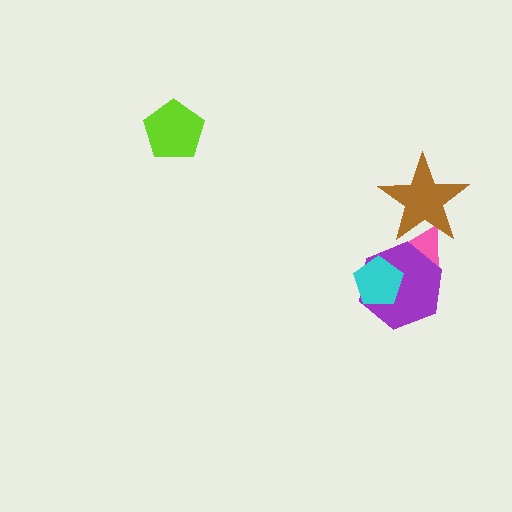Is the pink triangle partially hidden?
Yes, it is partially covered by another shape.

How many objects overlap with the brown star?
1 object overlaps with the brown star.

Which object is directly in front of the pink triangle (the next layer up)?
The brown star is directly in front of the pink triangle.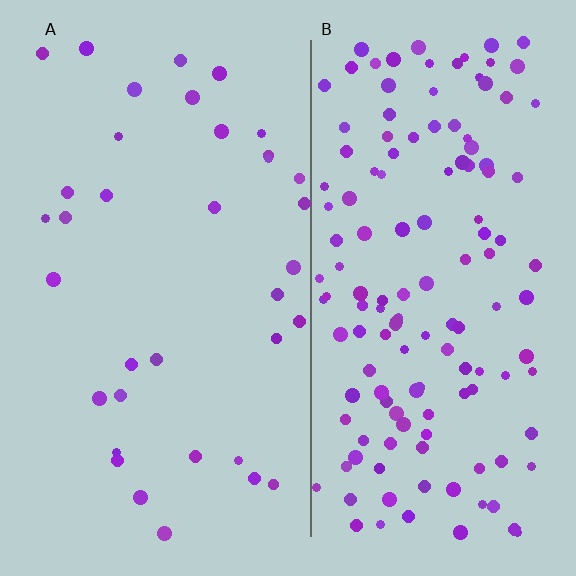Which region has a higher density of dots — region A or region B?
B (the right).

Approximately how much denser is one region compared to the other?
Approximately 3.9× — region B over region A.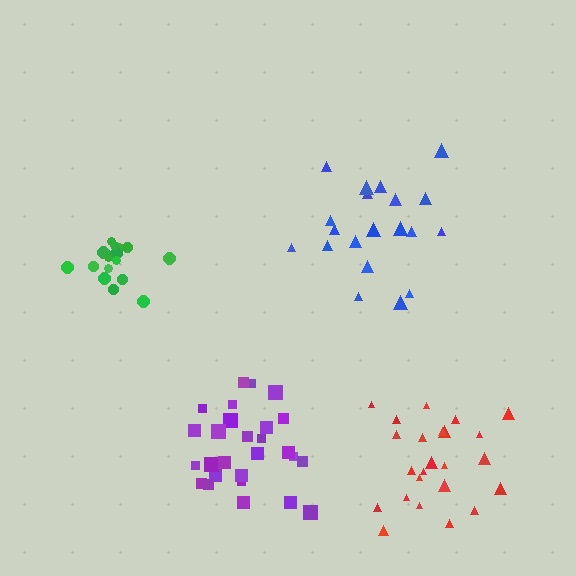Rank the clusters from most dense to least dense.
green, red, purple, blue.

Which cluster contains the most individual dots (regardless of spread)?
Purple (27).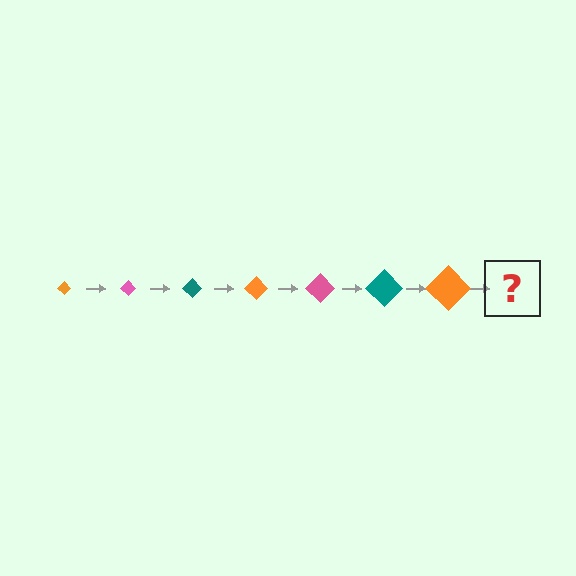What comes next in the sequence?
The next element should be a pink diamond, larger than the previous one.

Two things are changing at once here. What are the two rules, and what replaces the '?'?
The two rules are that the diamond grows larger each step and the color cycles through orange, pink, and teal. The '?' should be a pink diamond, larger than the previous one.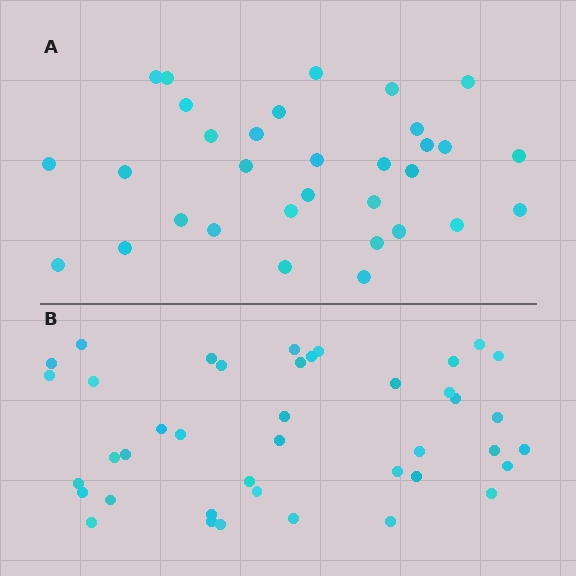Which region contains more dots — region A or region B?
Region B (the bottom region) has more dots.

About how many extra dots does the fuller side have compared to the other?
Region B has roughly 8 or so more dots than region A.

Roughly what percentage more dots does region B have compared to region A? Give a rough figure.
About 30% more.